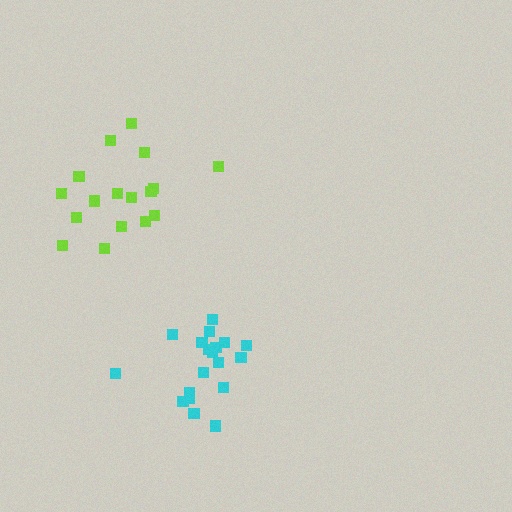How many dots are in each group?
Group 1: 17 dots, Group 2: 19 dots (36 total).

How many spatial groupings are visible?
There are 2 spatial groupings.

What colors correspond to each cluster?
The clusters are colored: lime, cyan.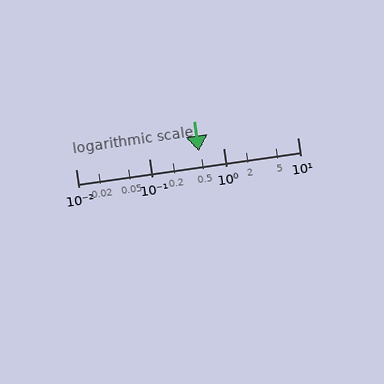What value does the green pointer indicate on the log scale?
The pointer indicates approximately 0.46.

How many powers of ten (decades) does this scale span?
The scale spans 3 decades, from 0.01 to 10.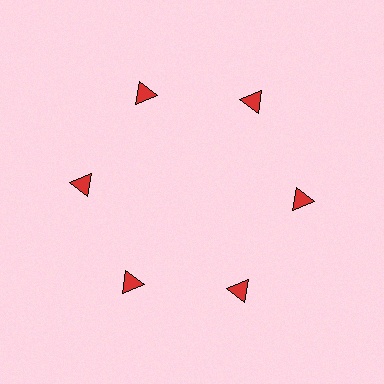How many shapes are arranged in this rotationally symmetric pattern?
There are 6 shapes, arranged in 6 groups of 1.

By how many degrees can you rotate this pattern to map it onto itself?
The pattern maps onto itself every 60 degrees of rotation.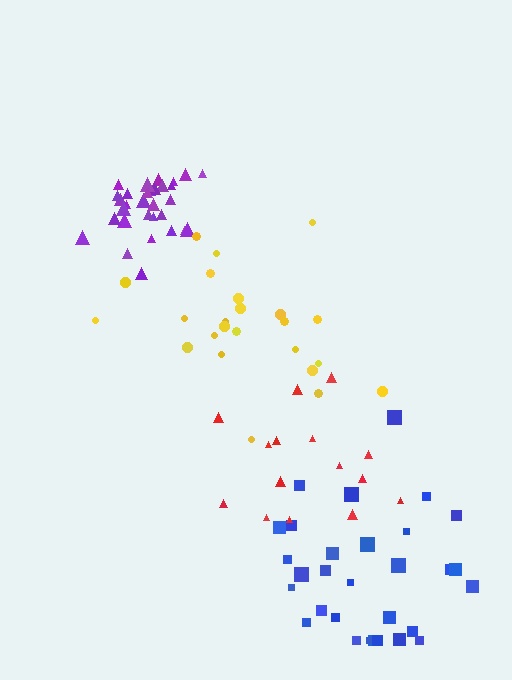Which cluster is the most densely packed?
Purple.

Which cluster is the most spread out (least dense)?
Red.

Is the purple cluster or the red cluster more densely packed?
Purple.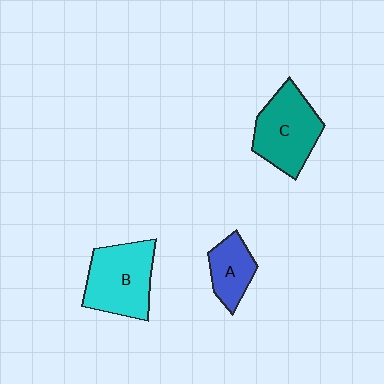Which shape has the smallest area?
Shape A (blue).